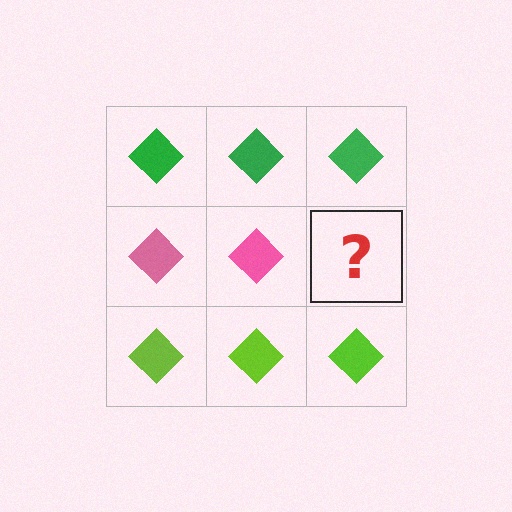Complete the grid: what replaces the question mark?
The question mark should be replaced with a pink diamond.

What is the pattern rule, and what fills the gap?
The rule is that each row has a consistent color. The gap should be filled with a pink diamond.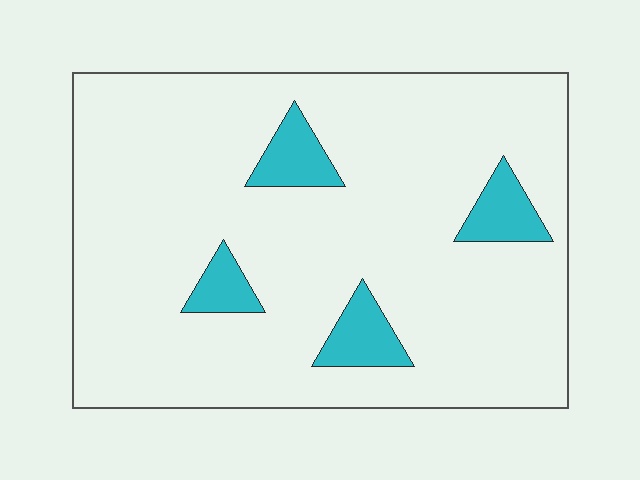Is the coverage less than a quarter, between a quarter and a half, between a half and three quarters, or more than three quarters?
Less than a quarter.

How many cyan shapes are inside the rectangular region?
4.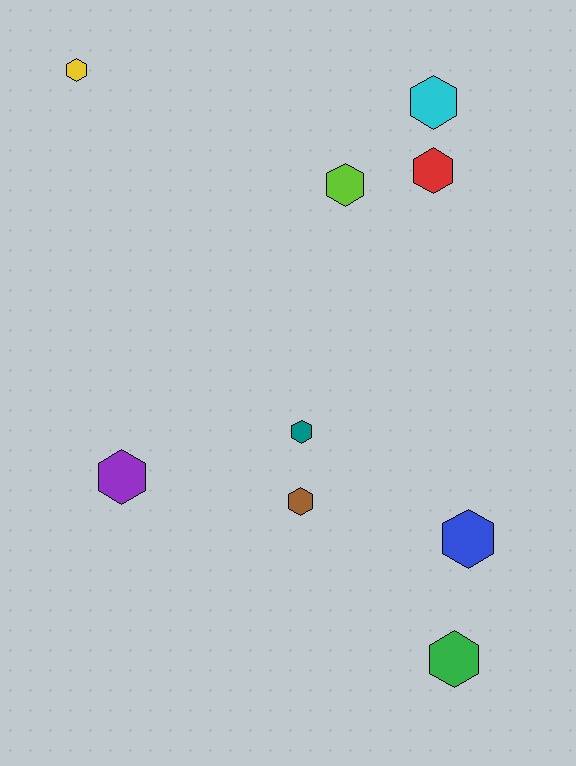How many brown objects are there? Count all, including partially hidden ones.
There is 1 brown object.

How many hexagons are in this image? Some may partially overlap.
There are 9 hexagons.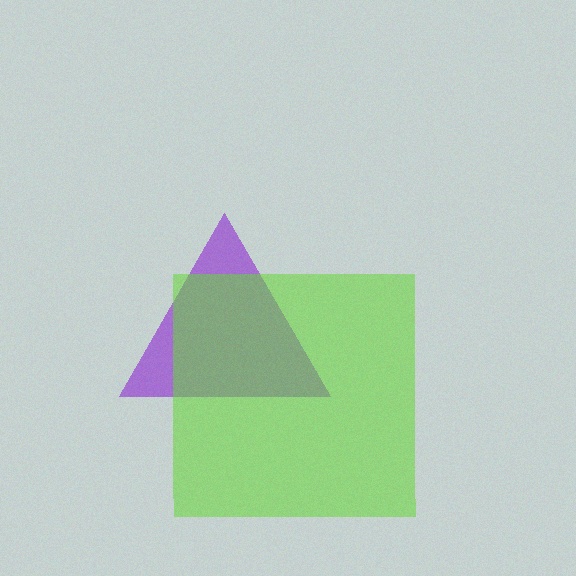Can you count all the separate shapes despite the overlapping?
Yes, there are 2 separate shapes.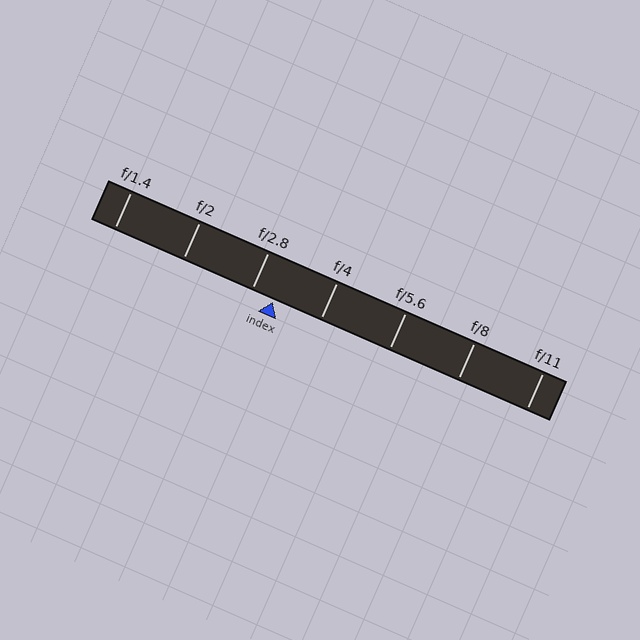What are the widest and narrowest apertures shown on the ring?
The widest aperture shown is f/1.4 and the narrowest is f/11.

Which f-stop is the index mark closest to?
The index mark is closest to f/2.8.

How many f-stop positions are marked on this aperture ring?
There are 7 f-stop positions marked.